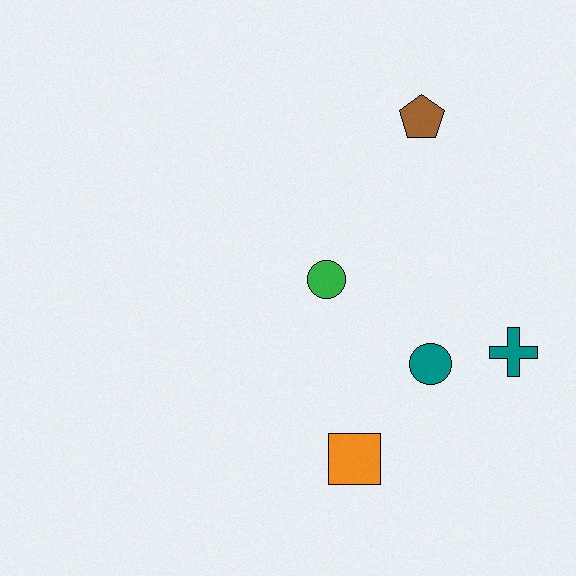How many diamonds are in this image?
There are no diamonds.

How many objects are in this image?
There are 5 objects.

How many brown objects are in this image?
There is 1 brown object.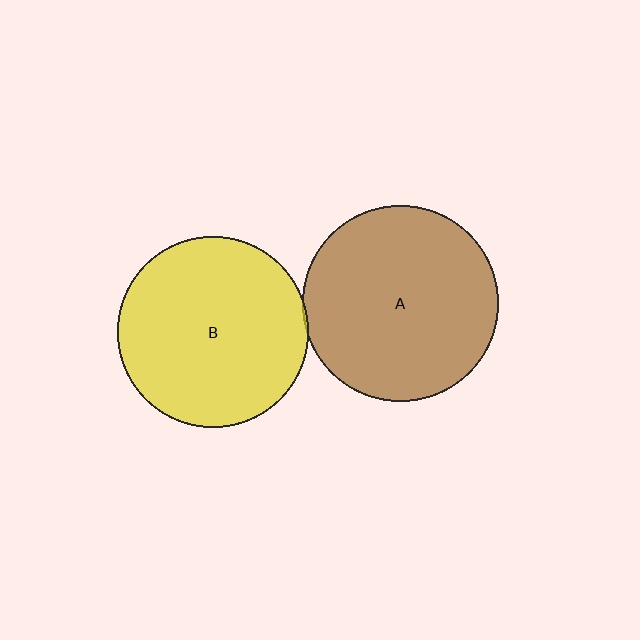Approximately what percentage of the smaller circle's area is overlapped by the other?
Approximately 5%.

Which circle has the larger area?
Circle A (brown).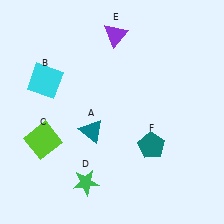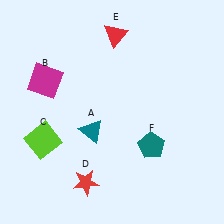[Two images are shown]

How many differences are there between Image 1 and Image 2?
There are 3 differences between the two images.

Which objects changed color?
B changed from cyan to magenta. D changed from green to red. E changed from purple to red.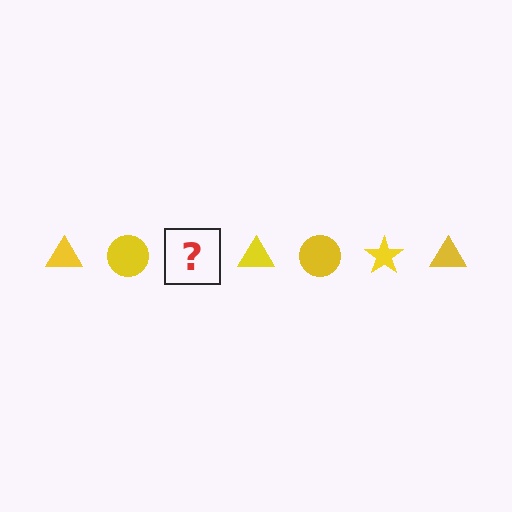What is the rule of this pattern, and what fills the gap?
The rule is that the pattern cycles through triangle, circle, star shapes in yellow. The gap should be filled with a yellow star.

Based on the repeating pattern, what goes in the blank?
The blank should be a yellow star.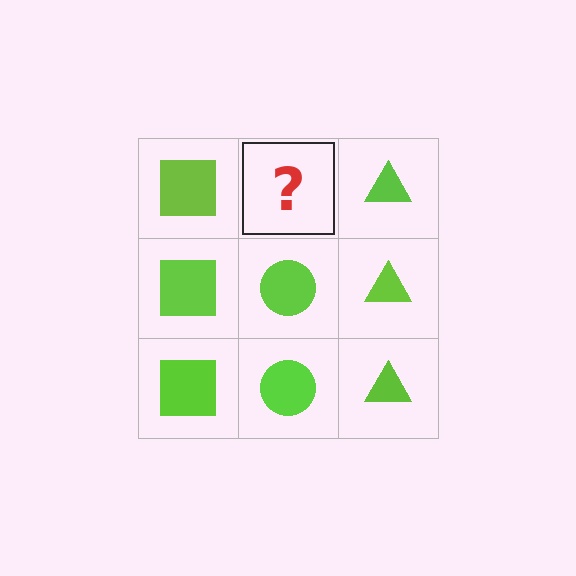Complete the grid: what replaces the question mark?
The question mark should be replaced with a lime circle.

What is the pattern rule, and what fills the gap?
The rule is that each column has a consistent shape. The gap should be filled with a lime circle.